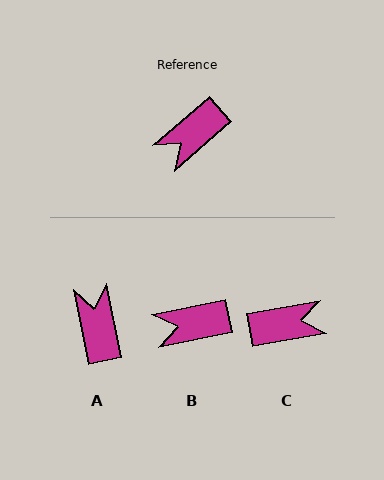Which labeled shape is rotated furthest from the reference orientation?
C, about 149 degrees away.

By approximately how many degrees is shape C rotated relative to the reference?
Approximately 149 degrees counter-clockwise.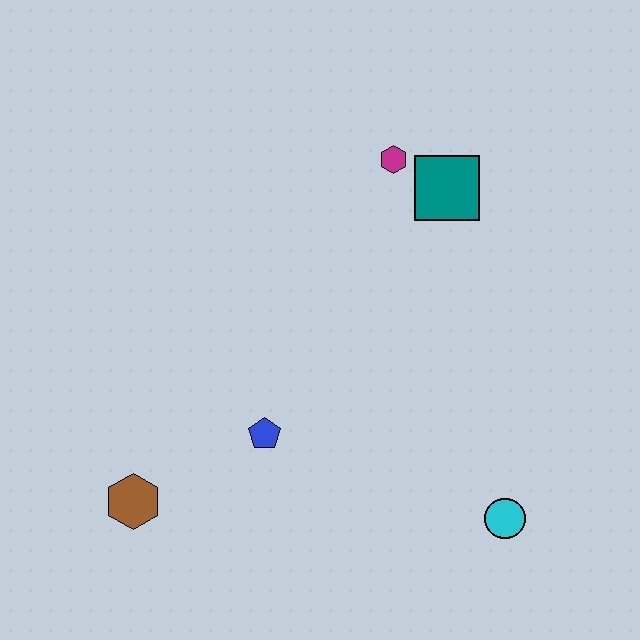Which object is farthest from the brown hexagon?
The teal square is farthest from the brown hexagon.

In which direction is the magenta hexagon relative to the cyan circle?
The magenta hexagon is above the cyan circle.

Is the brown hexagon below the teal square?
Yes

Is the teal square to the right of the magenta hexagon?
Yes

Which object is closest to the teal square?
The magenta hexagon is closest to the teal square.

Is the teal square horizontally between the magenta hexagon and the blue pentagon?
No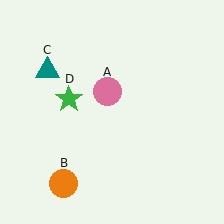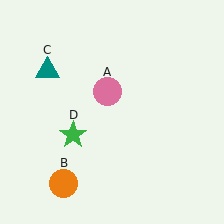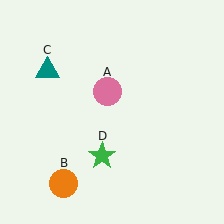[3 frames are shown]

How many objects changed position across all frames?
1 object changed position: green star (object D).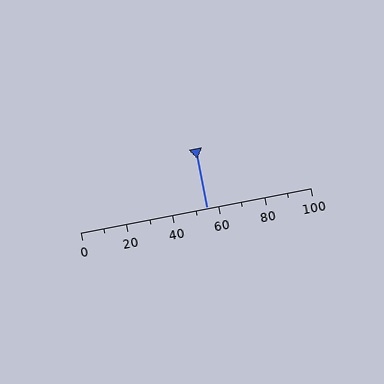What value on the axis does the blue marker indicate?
The marker indicates approximately 55.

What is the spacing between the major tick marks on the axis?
The major ticks are spaced 20 apart.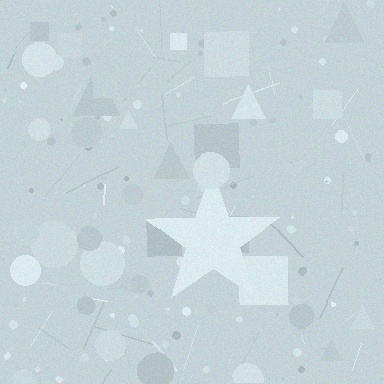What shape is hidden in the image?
A star is hidden in the image.